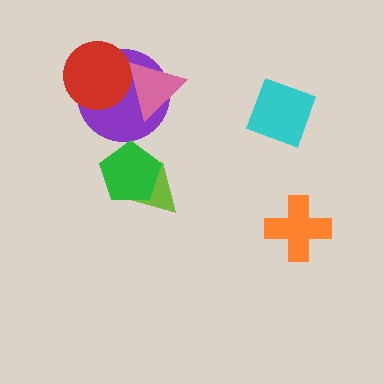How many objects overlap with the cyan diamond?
0 objects overlap with the cyan diamond.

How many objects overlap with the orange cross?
0 objects overlap with the orange cross.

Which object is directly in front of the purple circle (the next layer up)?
The red circle is directly in front of the purple circle.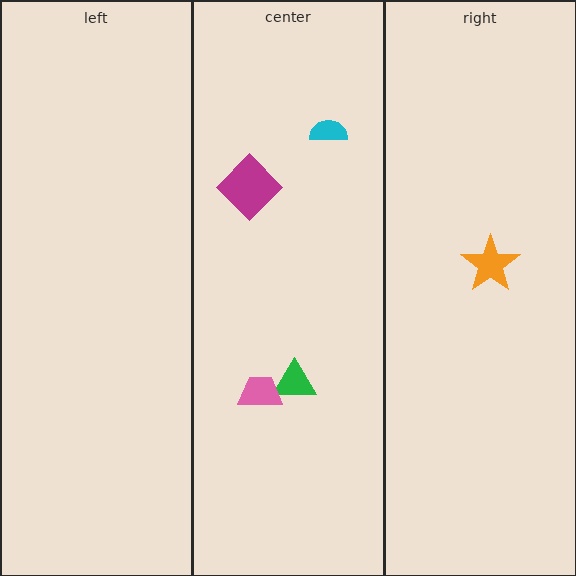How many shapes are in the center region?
4.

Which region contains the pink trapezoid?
The center region.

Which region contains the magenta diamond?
The center region.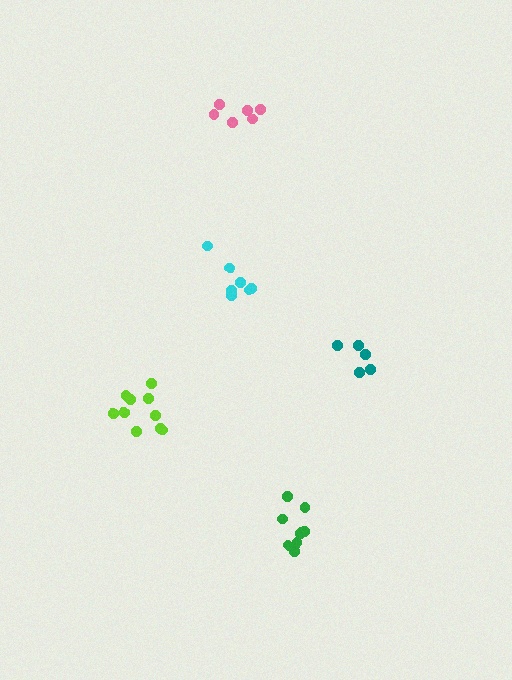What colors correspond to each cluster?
The clusters are colored: pink, green, lime, cyan, teal.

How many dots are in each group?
Group 1: 6 dots, Group 2: 9 dots, Group 3: 10 dots, Group 4: 7 dots, Group 5: 5 dots (37 total).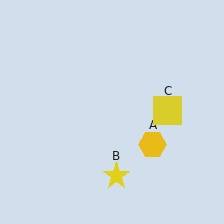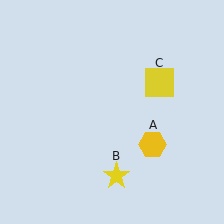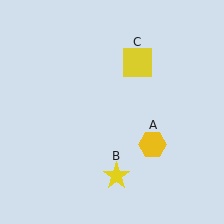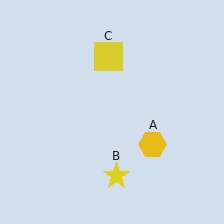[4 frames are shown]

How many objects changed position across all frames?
1 object changed position: yellow square (object C).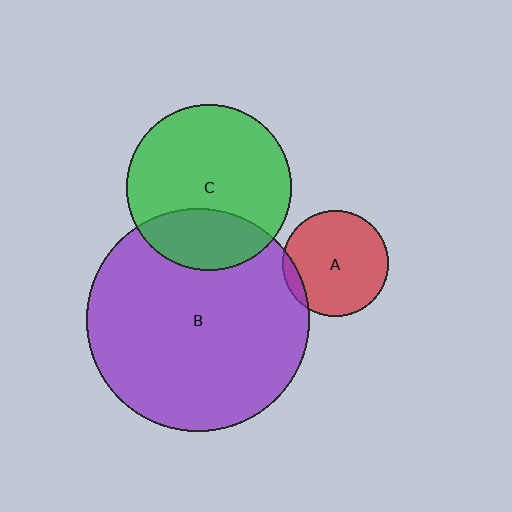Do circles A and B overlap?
Yes.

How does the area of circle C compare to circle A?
Approximately 2.4 times.